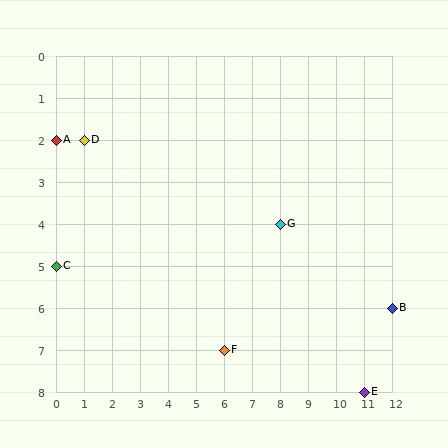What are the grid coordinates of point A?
Point A is at grid coordinates (0, 2).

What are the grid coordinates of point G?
Point G is at grid coordinates (8, 4).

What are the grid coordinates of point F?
Point F is at grid coordinates (6, 7).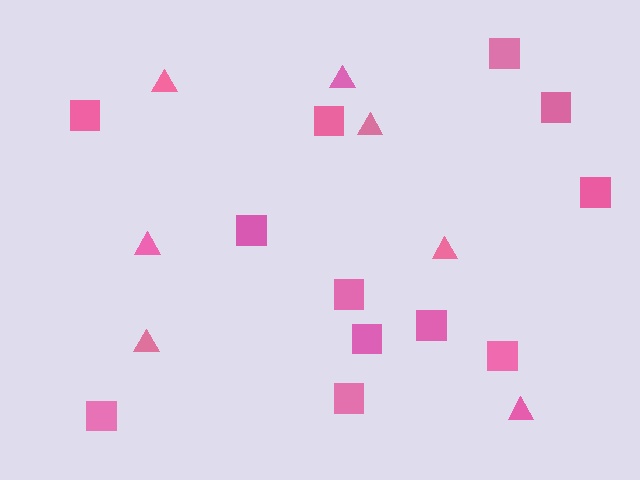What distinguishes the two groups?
There are 2 groups: one group of squares (12) and one group of triangles (7).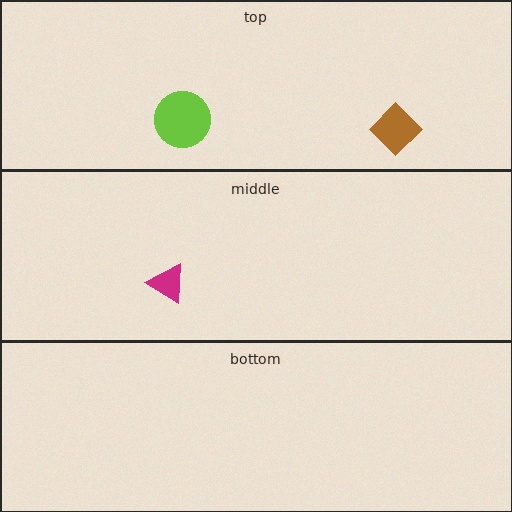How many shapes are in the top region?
2.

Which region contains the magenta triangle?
The middle region.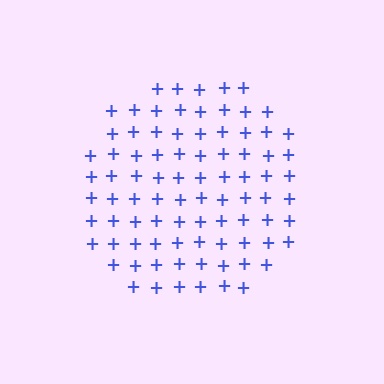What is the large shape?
The large shape is a circle.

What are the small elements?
The small elements are plus signs.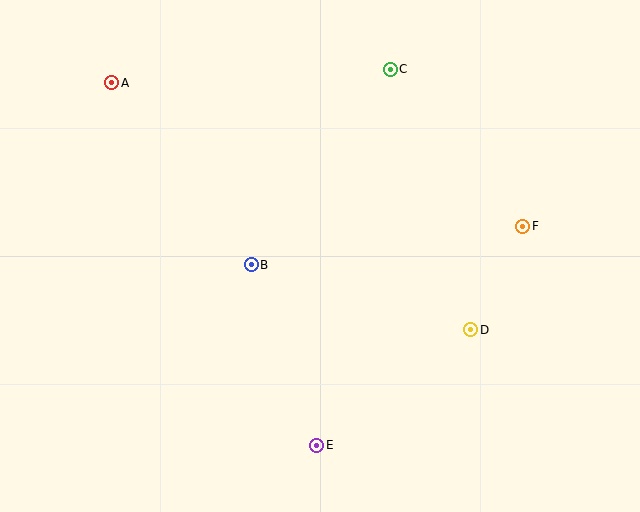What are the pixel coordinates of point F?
Point F is at (523, 226).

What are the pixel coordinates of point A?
Point A is at (112, 83).